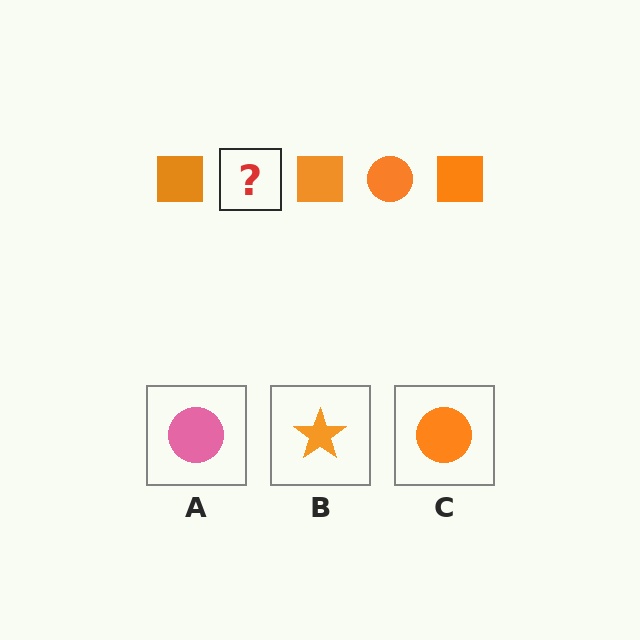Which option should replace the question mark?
Option C.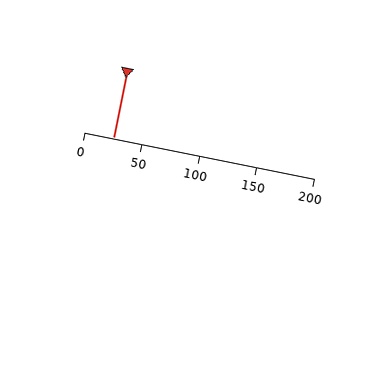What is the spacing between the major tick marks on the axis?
The major ticks are spaced 50 apart.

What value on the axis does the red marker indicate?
The marker indicates approximately 25.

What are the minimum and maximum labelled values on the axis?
The axis runs from 0 to 200.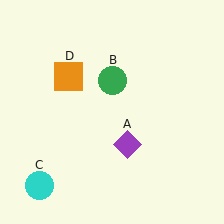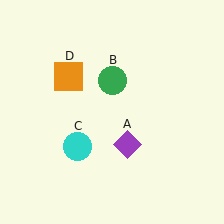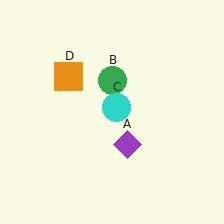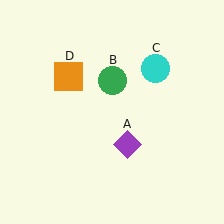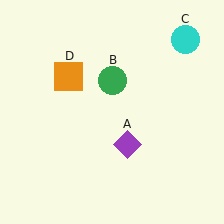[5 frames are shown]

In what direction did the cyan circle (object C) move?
The cyan circle (object C) moved up and to the right.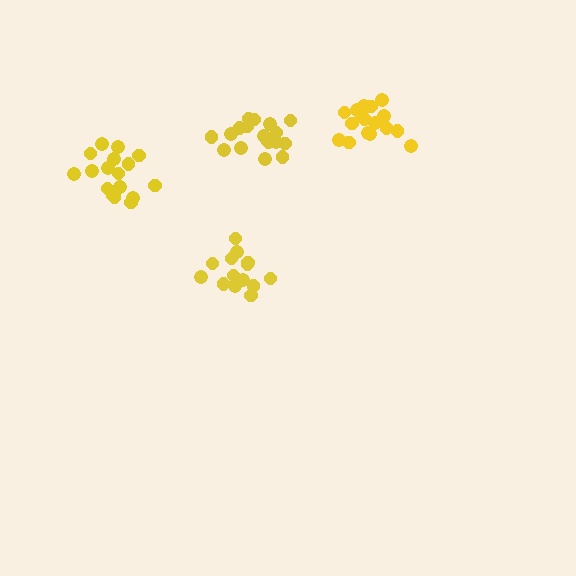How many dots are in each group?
Group 1: 14 dots, Group 2: 18 dots, Group 3: 17 dots, Group 4: 17 dots (66 total).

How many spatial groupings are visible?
There are 4 spatial groupings.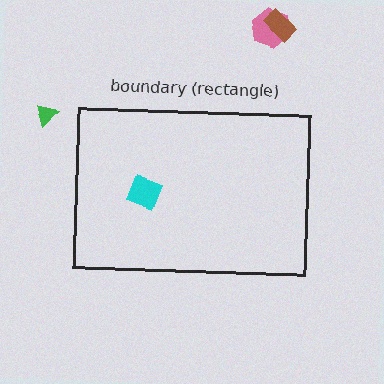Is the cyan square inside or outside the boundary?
Inside.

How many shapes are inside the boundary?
1 inside, 3 outside.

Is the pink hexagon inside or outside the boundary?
Outside.